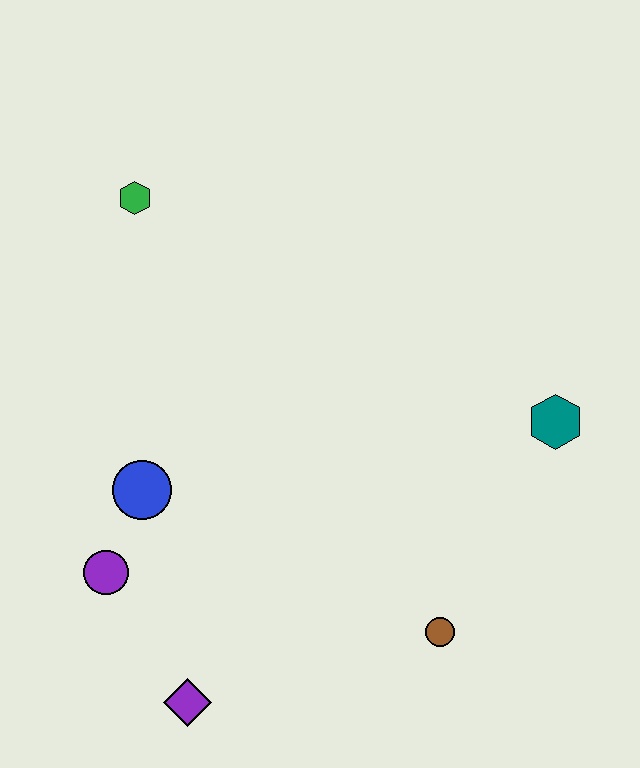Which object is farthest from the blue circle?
The teal hexagon is farthest from the blue circle.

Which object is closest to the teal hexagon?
The brown circle is closest to the teal hexagon.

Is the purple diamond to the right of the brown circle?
No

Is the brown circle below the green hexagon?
Yes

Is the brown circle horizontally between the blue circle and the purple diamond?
No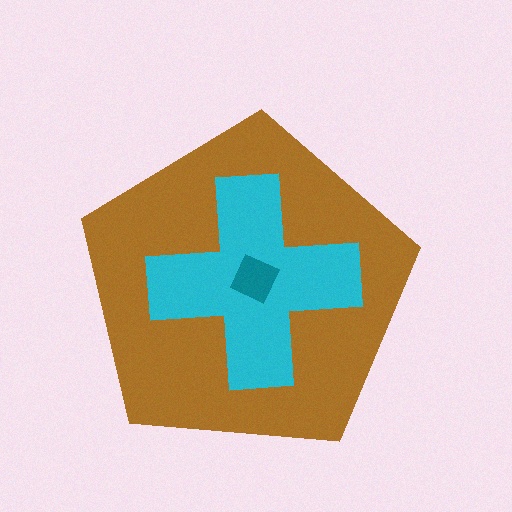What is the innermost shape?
The teal square.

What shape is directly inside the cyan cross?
The teal square.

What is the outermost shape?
The brown pentagon.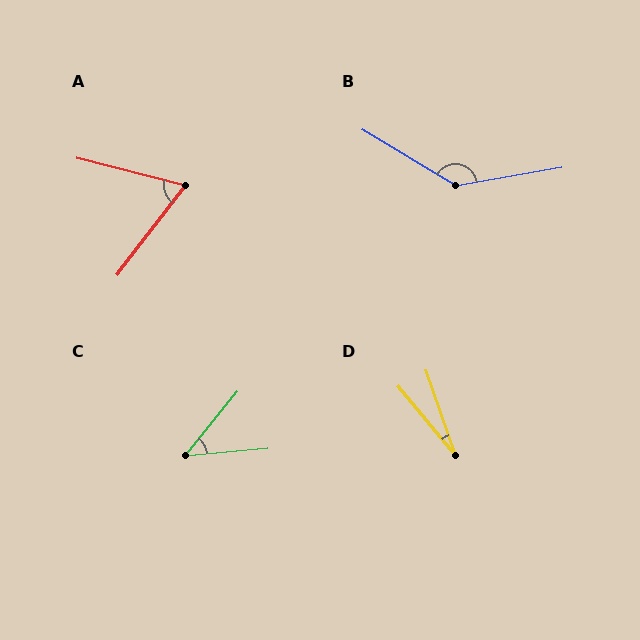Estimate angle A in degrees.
Approximately 67 degrees.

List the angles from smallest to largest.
D (20°), C (46°), A (67°), B (139°).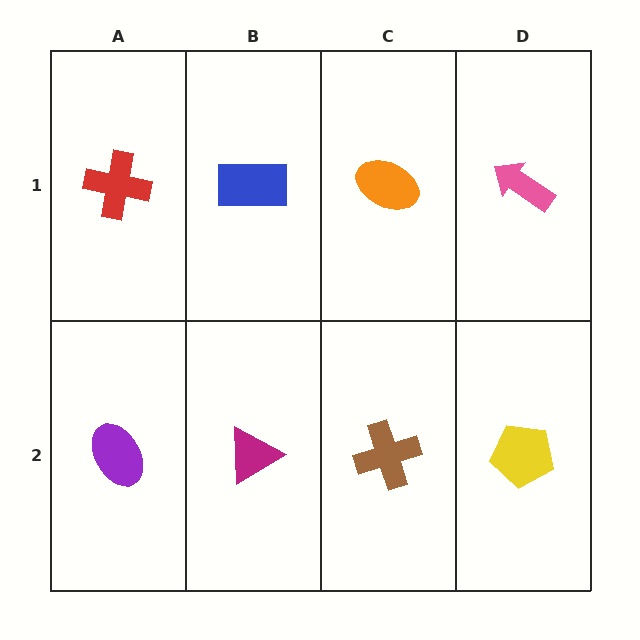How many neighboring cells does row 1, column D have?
2.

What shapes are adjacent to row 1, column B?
A magenta triangle (row 2, column B), a red cross (row 1, column A), an orange ellipse (row 1, column C).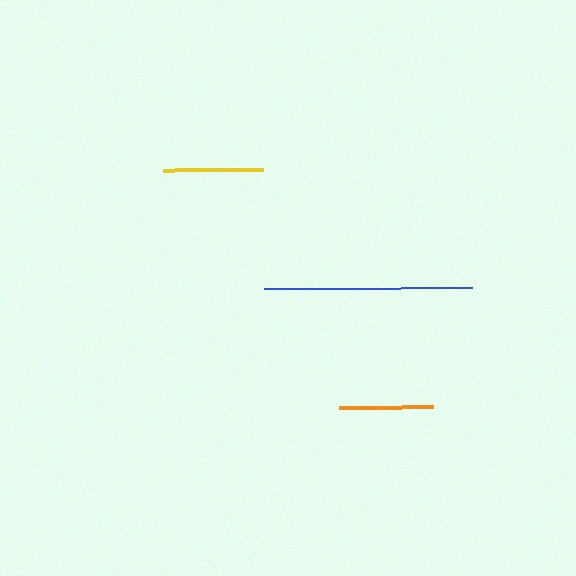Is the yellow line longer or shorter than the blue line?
The blue line is longer than the yellow line.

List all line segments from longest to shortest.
From longest to shortest: blue, yellow, orange.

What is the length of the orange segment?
The orange segment is approximately 94 pixels long.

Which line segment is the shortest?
The orange line is the shortest at approximately 94 pixels.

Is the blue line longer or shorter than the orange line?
The blue line is longer than the orange line.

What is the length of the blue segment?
The blue segment is approximately 208 pixels long.